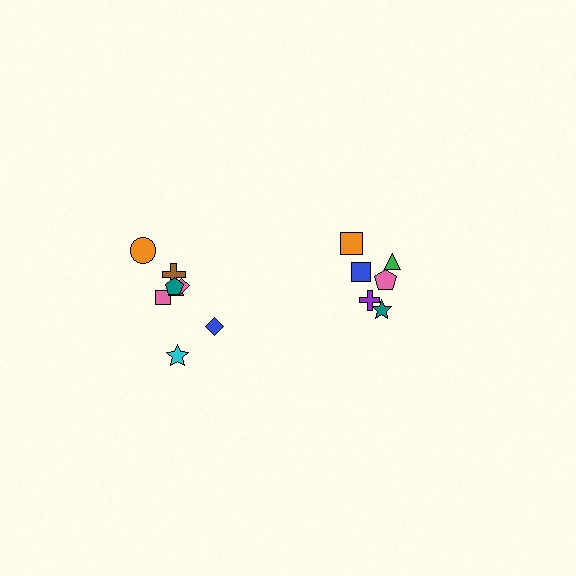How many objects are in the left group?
There are 8 objects.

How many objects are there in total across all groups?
There are 14 objects.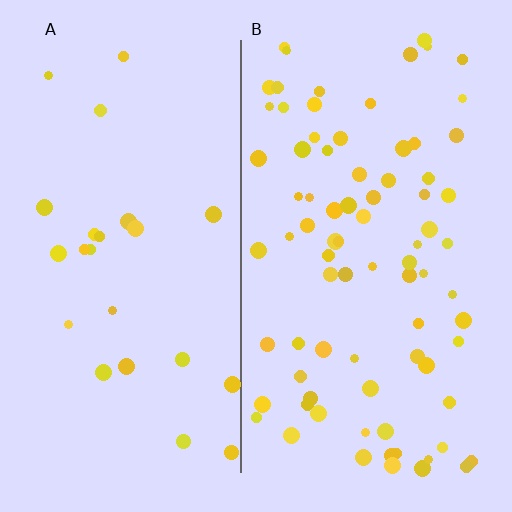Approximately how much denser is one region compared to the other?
Approximately 3.4× — region B over region A.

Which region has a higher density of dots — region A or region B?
B (the right).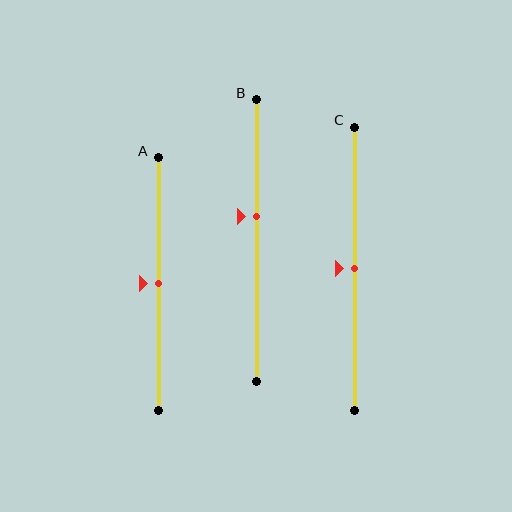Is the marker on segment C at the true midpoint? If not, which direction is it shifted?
Yes, the marker on segment C is at the true midpoint.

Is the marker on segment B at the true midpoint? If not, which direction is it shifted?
No, the marker on segment B is shifted upward by about 9% of the segment length.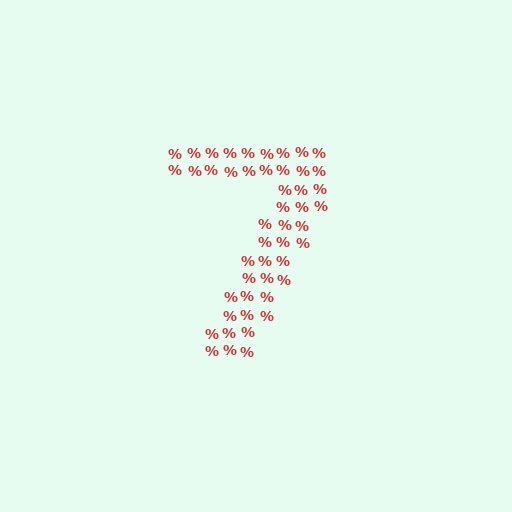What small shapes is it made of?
It is made of small percent signs.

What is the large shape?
The large shape is the digit 7.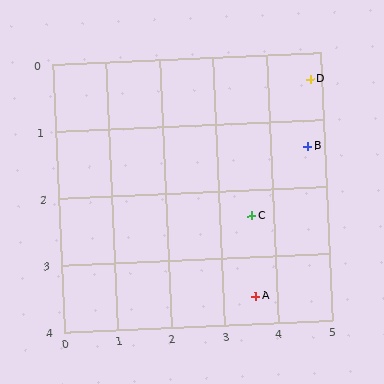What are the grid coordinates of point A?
Point A is at approximately (3.6, 3.6).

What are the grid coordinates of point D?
Point D is at approximately (4.8, 0.4).